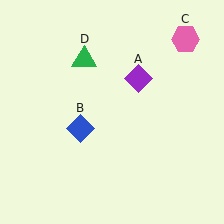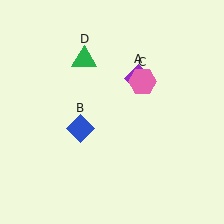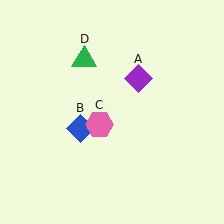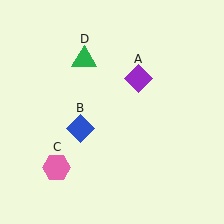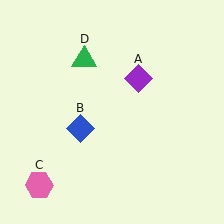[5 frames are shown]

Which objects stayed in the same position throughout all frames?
Purple diamond (object A) and blue diamond (object B) and green triangle (object D) remained stationary.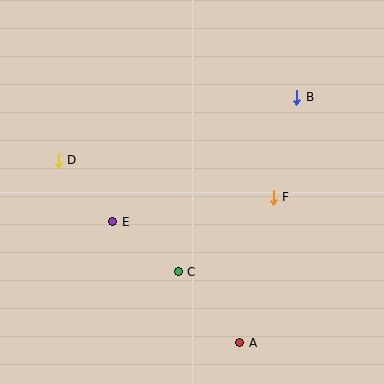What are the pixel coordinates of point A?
Point A is at (240, 343).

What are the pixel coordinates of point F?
Point F is at (273, 197).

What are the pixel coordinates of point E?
Point E is at (113, 222).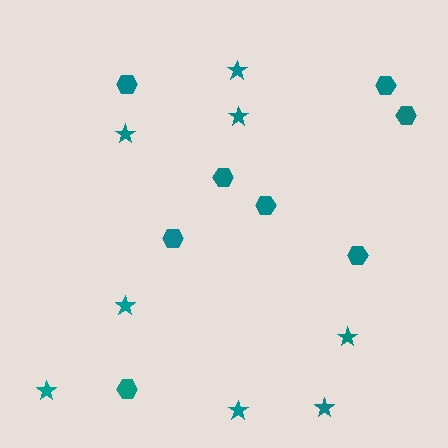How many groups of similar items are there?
There are 2 groups: one group of hexagons (8) and one group of stars (8).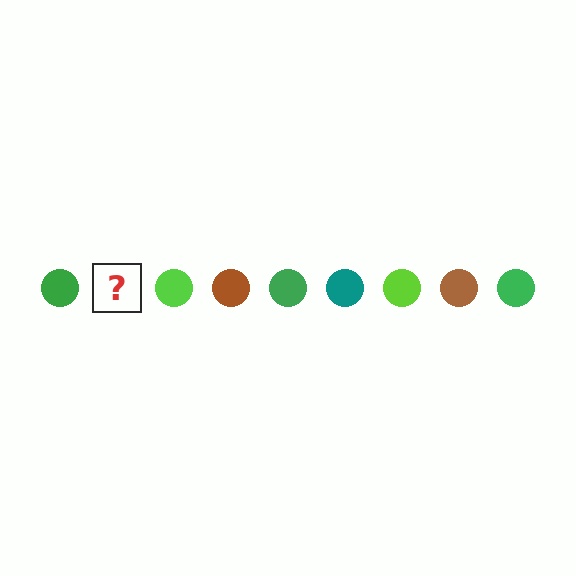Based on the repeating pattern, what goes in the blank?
The blank should be a teal circle.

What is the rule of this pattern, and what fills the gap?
The rule is that the pattern cycles through green, teal, lime, brown circles. The gap should be filled with a teal circle.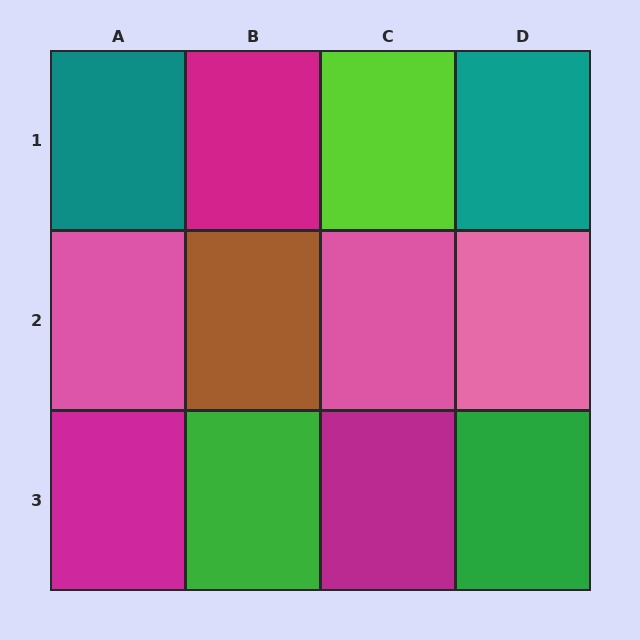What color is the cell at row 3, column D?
Green.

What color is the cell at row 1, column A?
Teal.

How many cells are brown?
1 cell is brown.